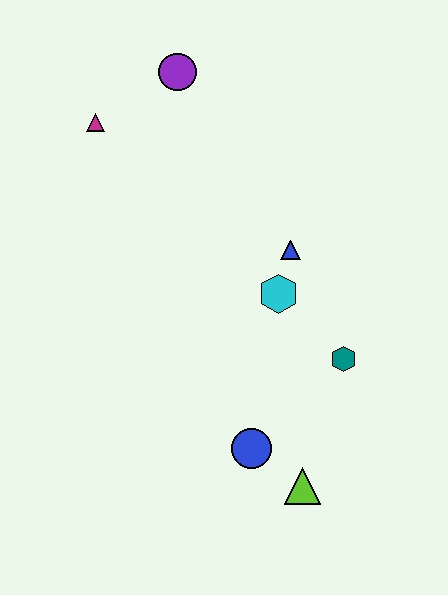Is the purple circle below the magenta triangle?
No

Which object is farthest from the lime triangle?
The purple circle is farthest from the lime triangle.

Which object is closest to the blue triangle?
The cyan hexagon is closest to the blue triangle.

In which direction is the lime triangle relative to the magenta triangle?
The lime triangle is below the magenta triangle.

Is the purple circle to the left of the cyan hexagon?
Yes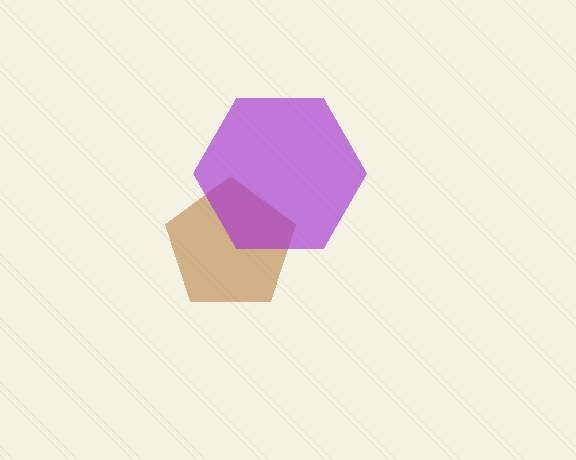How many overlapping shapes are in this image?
There are 2 overlapping shapes in the image.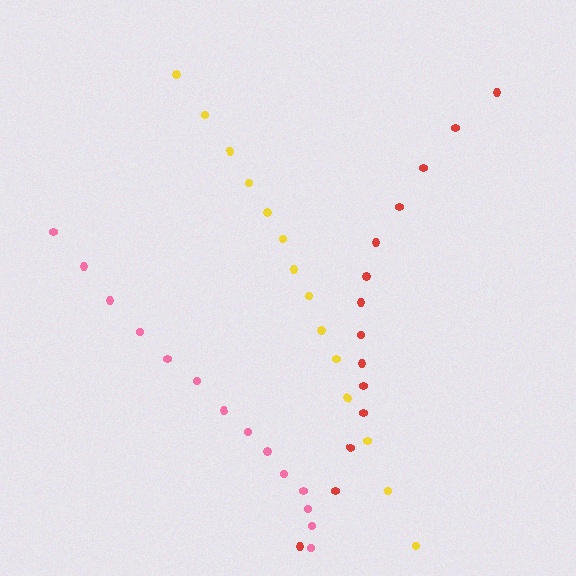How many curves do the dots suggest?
There are 3 distinct paths.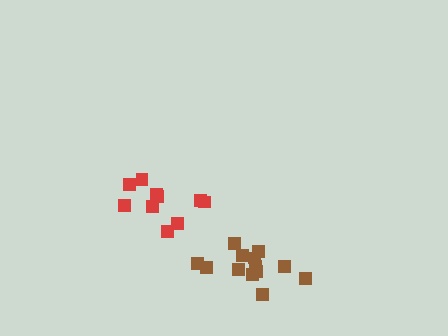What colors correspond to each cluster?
The clusters are colored: brown, red.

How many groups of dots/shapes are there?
There are 2 groups.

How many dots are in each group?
Group 1: 13 dots, Group 2: 10 dots (23 total).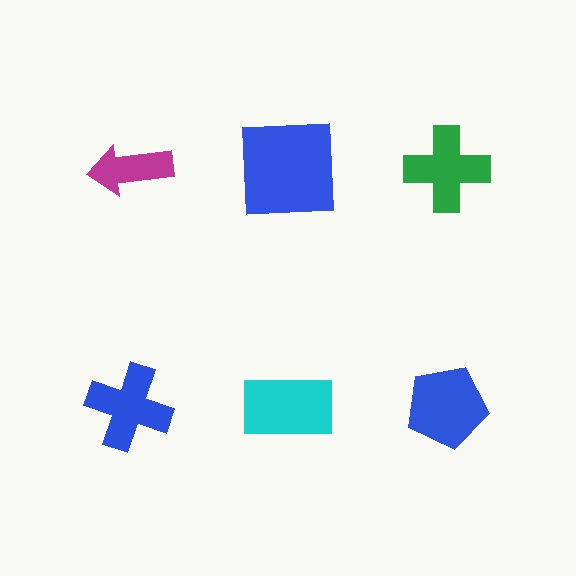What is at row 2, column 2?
A cyan rectangle.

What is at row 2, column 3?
A blue pentagon.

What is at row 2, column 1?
A blue cross.